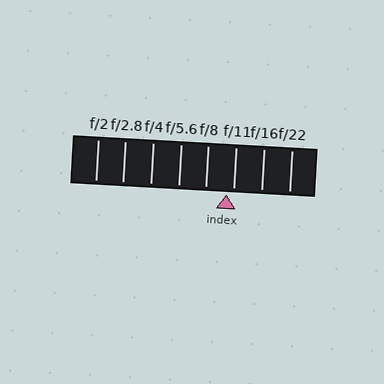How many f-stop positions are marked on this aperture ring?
There are 8 f-stop positions marked.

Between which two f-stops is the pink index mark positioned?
The index mark is between f/8 and f/11.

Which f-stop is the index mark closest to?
The index mark is closest to f/11.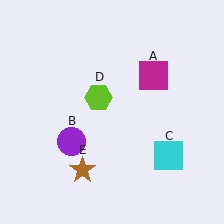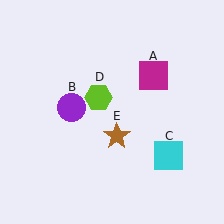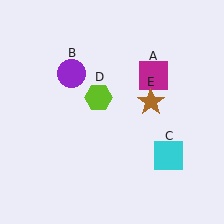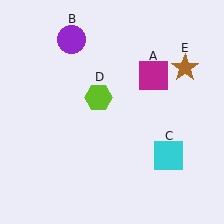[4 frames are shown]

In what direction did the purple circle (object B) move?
The purple circle (object B) moved up.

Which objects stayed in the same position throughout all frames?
Magenta square (object A) and cyan square (object C) and lime hexagon (object D) remained stationary.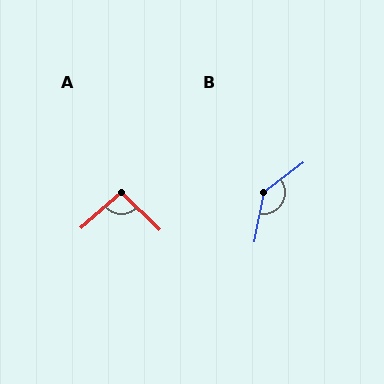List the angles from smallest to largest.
A (94°), B (137°).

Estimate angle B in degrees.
Approximately 137 degrees.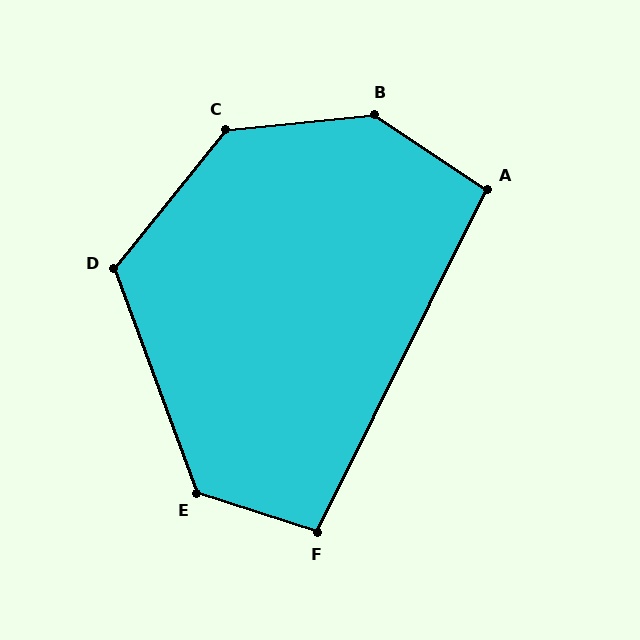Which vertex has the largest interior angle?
B, at approximately 141 degrees.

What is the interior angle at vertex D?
Approximately 121 degrees (obtuse).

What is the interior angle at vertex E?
Approximately 128 degrees (obtuse).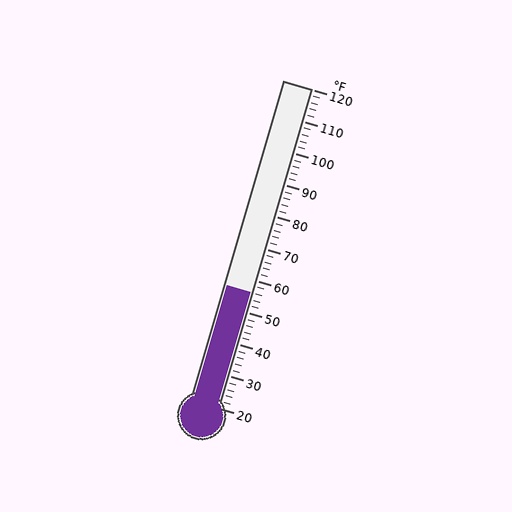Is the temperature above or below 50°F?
The temperature is above 50°F.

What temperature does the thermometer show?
The thermometer shows approximately 56°F.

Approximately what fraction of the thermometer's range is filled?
The thermometer is filled to approximately 35% of its range.